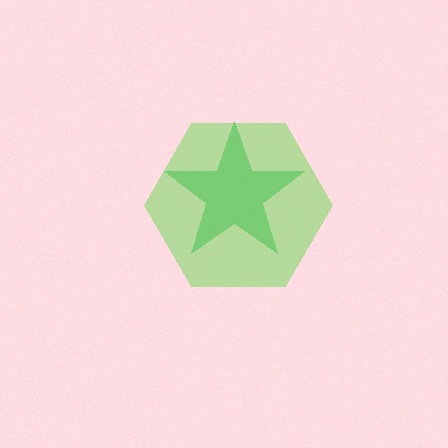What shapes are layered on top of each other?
The layered shapes are: a green star, a lime hexagon.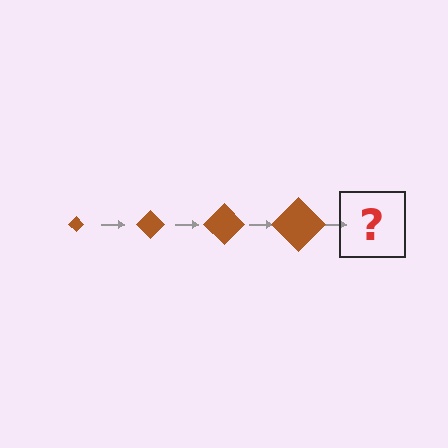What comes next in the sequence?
The next element should be a brown diamond, larger than the previous one.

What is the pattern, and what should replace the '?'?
The pattern is that the diamond gets progressively larger each step. The '?' should be a brown diamond, larger than the previous one.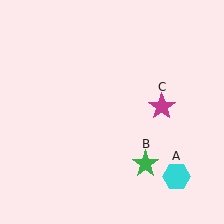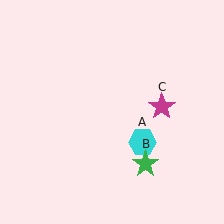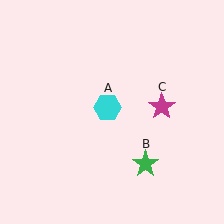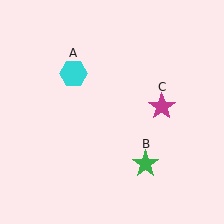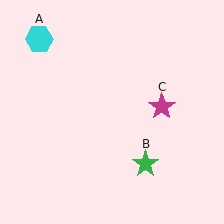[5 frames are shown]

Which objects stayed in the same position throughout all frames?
Green star (object B) and magenta star (object C) remained stationary.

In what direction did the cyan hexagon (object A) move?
The cyan hexagon (object A) moved up and to the left.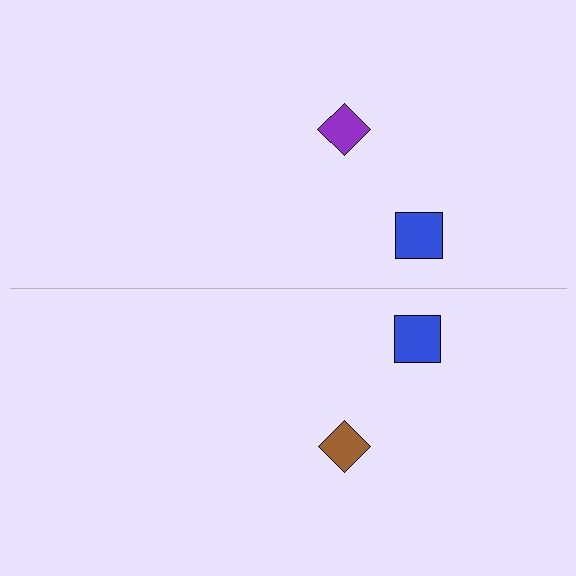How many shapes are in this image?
There are 4 shapes in this image.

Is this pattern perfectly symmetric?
No, the pattern is not perfectly symmetric. The brown diamond on the bottom side breaks the symmetry — its mirror counterpart is purple.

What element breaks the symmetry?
The brown diamond on the bottom side breaks the symmetry — its mirror counterpart is purple.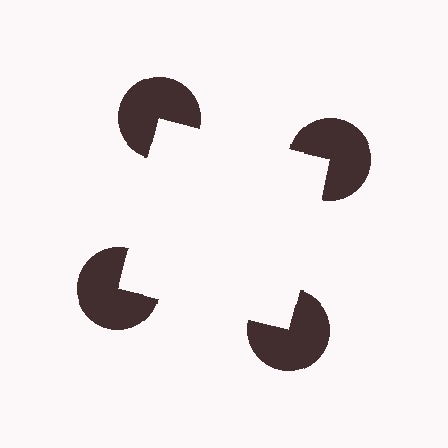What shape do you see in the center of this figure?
An illusory square — its edges are inferred from the aligned wedge cuts in the pac-man discs, not physically drawn.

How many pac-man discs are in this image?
There are 4 — one at each vertex of the illusory square.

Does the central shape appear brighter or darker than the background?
It typically appears slightly brighter than the background, even though no actual brightness change is drawn.